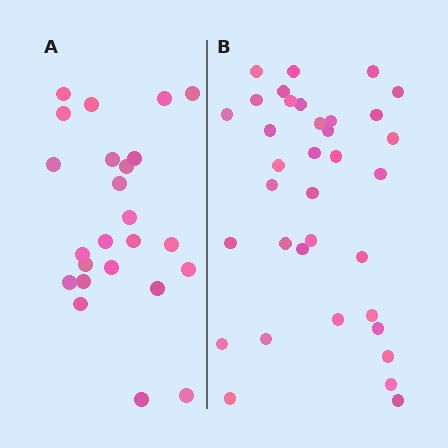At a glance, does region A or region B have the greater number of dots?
Region B (the right region) has more dots.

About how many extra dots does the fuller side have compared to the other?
Region B has roughly 12 or so more dots than region A.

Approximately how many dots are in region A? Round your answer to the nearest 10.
About 20 dots. (The exact count is 24, which rounds to 20.)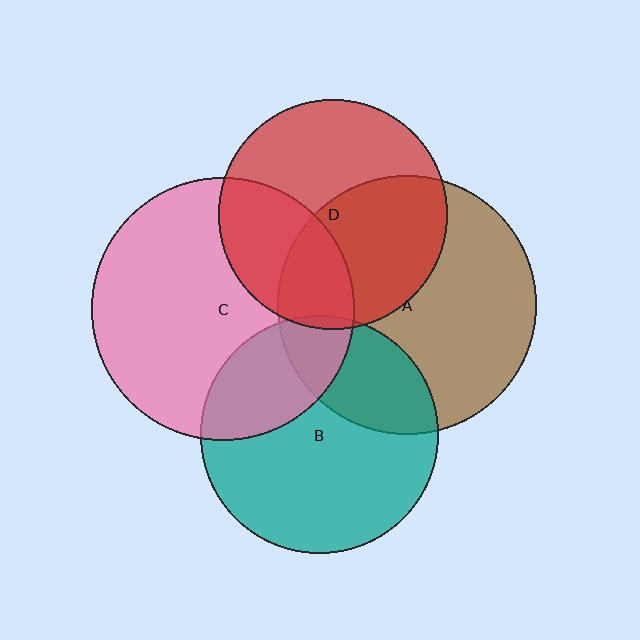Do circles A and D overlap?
Yes.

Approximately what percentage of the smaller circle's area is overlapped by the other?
Approximately 45%.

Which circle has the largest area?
Circle C (pink).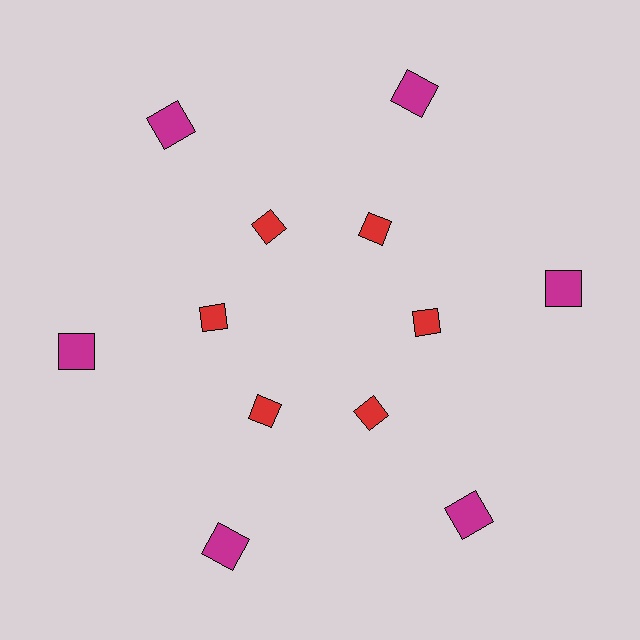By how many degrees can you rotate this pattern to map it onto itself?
The pattern maps onto itself every 60 degrees of rotation.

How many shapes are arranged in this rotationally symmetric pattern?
There are 12 shapes, arranged in 6 groups of 2.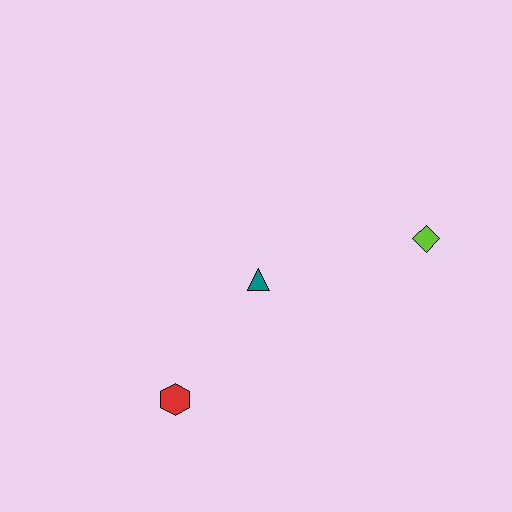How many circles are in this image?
There are no circles.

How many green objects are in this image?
There are no green objects.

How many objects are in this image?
There are 3 objects.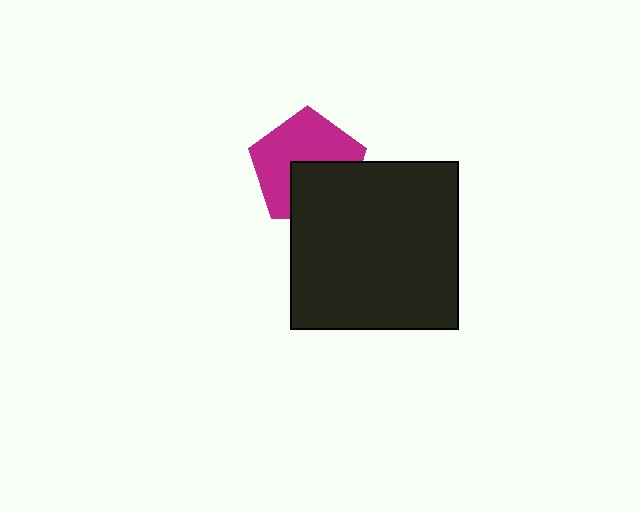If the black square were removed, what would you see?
You would see the complete magenta pentagon.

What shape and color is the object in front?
The object in front is a black square.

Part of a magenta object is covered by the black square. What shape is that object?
It is a pentagon.